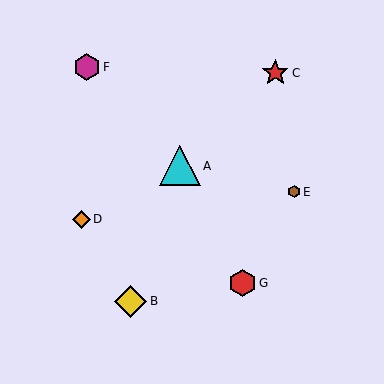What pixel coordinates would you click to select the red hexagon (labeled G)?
Click at (243, 283) to select the red hexagon G.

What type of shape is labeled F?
Shape F is a magenta hexagon.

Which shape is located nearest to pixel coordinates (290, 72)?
The red star (labeled C) at (275, 73) is nearest to that location.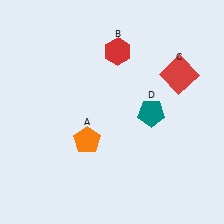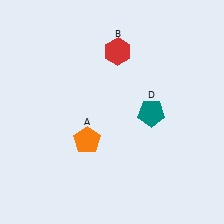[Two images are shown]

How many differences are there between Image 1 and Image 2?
There is 1 difference between the two images.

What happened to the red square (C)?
The red square (C) was removed in Image 2. It was in the top-right area of Image 1.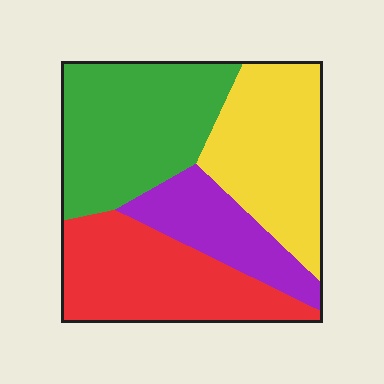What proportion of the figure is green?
Green takes up about one third (1/3) of the figure.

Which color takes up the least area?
Purple, at roughly 15%.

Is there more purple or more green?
Green.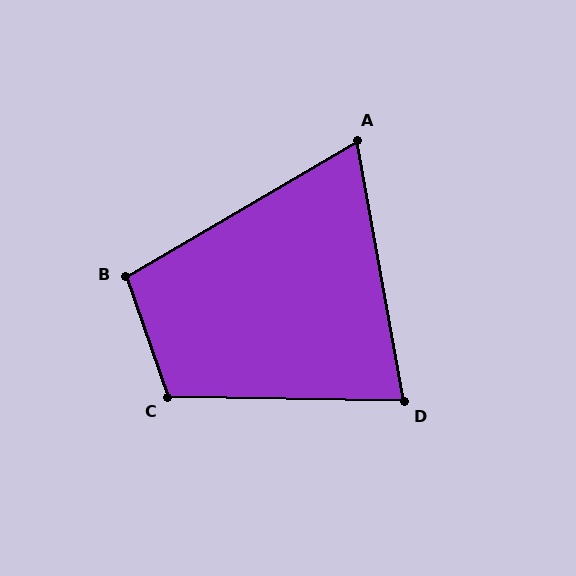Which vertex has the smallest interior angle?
A, at approximately 70 degrees.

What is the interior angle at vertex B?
Approximately 101 degrees (obtuse).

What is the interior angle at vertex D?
Approximately 79 degrees (acute).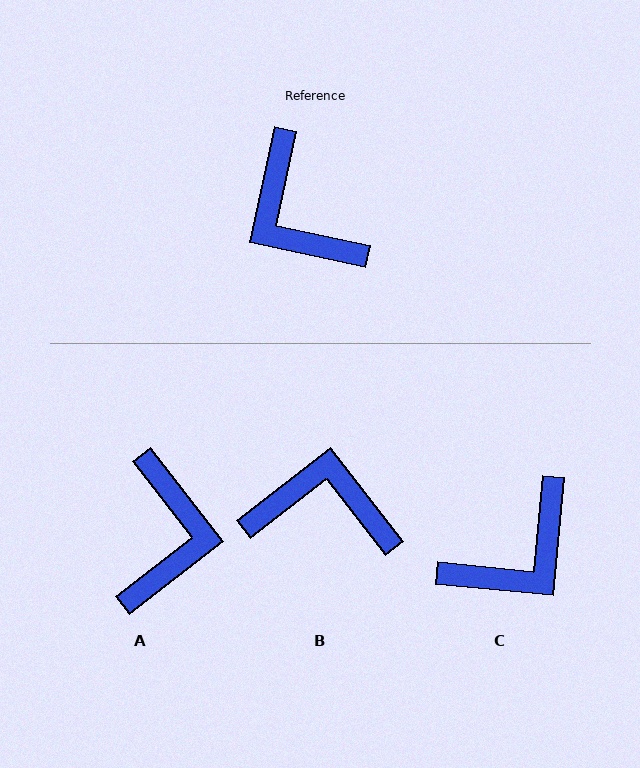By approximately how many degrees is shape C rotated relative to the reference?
Approximately 96 degrees counter-clockwise.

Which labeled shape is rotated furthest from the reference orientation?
A, about 139 degrees away.